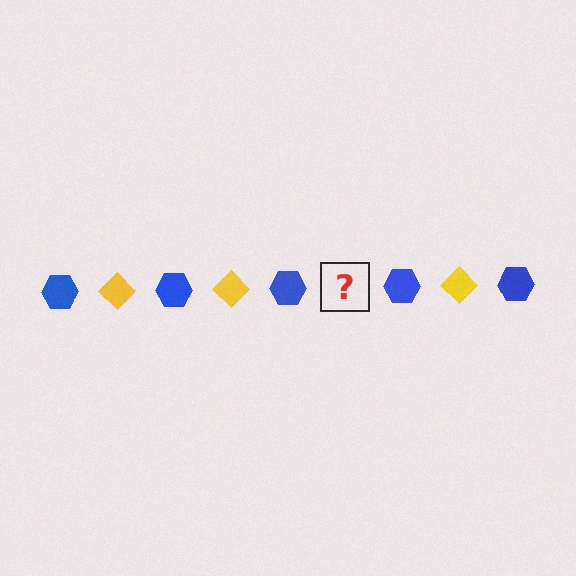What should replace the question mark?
The question mark should be replaced with a yellow diamond.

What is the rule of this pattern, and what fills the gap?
The rule is that the pattern alternates between blue hexagon and yellow diamond. The gap should be filled with a yellow diamond.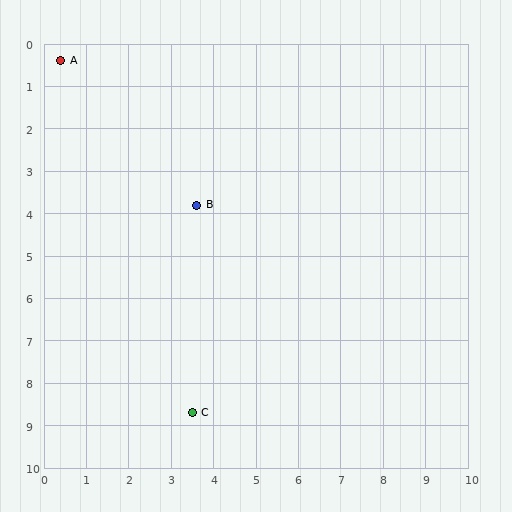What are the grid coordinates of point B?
Point B is at approximately (3.6, 3.8).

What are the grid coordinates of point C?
Point C is at approximately (3.5, 8.7).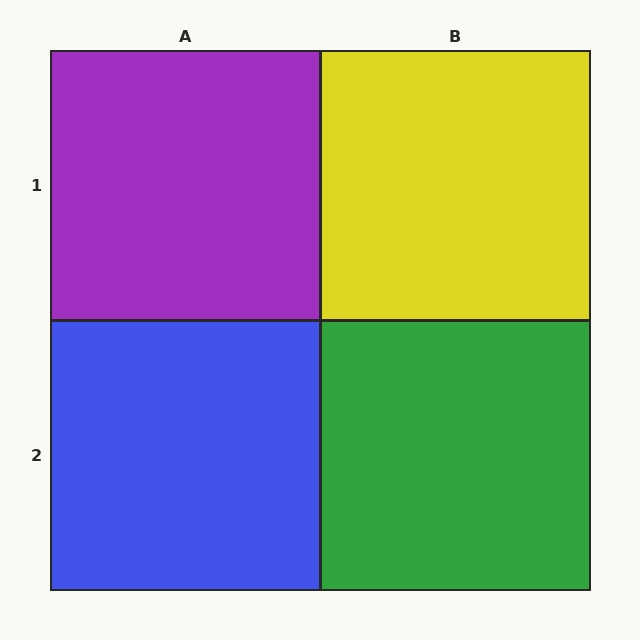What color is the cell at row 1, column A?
Purple.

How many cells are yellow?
1 cell is yellow.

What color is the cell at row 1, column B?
Yellow.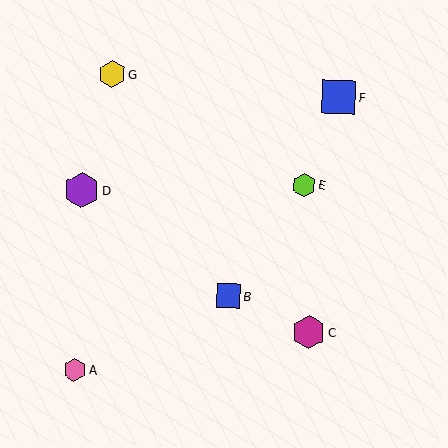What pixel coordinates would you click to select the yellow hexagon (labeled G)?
Click at (112, 74) to select the yellow hexagon G.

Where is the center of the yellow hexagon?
The center of the yellow hexagon is at (112, 74).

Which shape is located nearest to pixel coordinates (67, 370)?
The pink hexagon (labeled A) at (75, 370) is nearest to that location.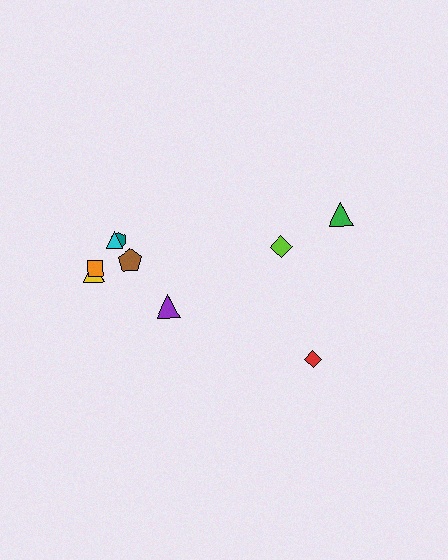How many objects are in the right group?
There are 3 objects.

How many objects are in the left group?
There are 6 objects.